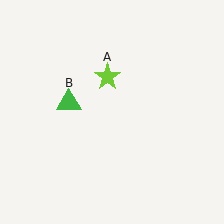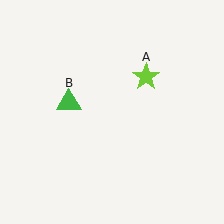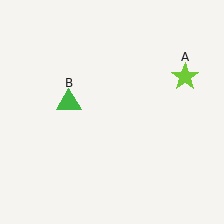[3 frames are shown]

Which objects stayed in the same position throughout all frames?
Green triangle (object B) remained stationary.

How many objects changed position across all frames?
1 object changed position: lime star (object A).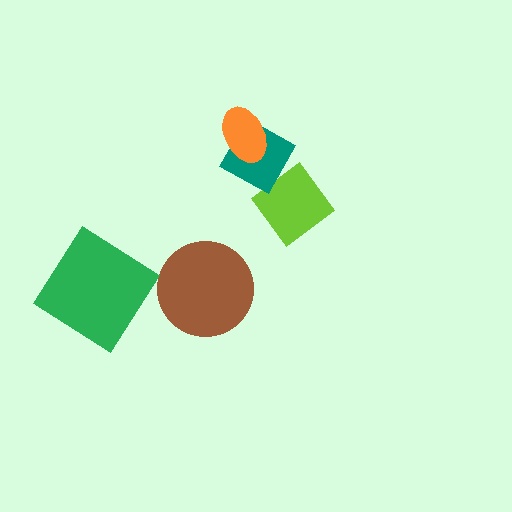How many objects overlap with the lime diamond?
1 object overlaps with the lime diamond.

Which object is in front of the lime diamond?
The teal square is in front of the lime diamond.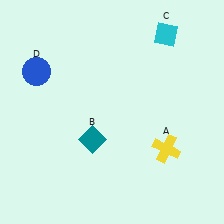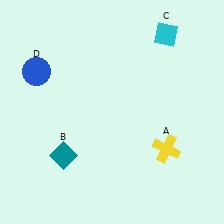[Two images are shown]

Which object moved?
The teal diamond (B) moved left.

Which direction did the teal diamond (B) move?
The teal diamond (B) moved left.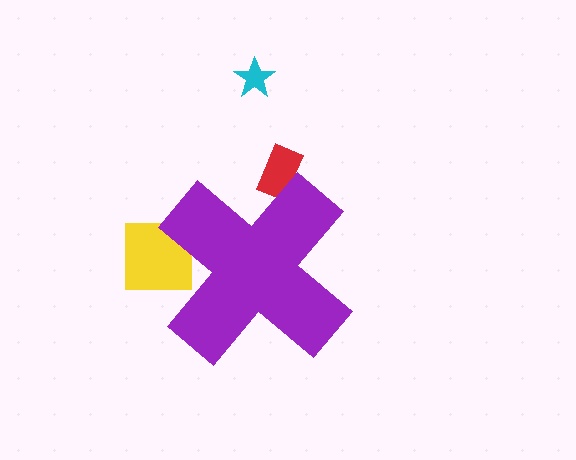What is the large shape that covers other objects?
A purple cross.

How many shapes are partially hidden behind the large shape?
2 shapes are partially hidden.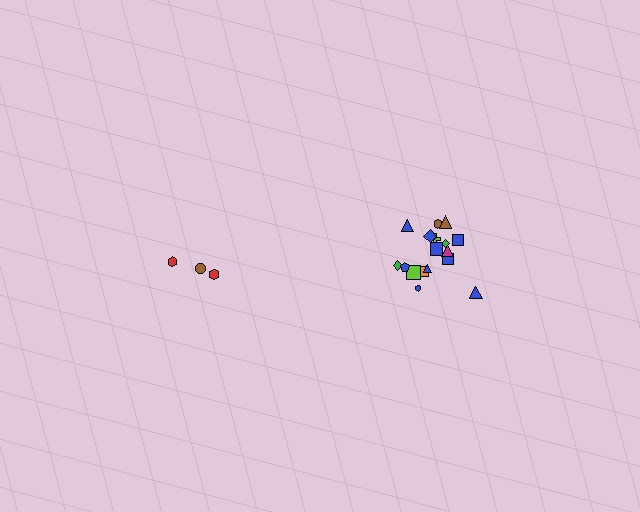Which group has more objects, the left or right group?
The right group.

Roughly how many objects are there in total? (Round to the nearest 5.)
Roughly 20 objects in total.